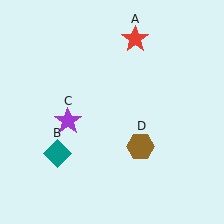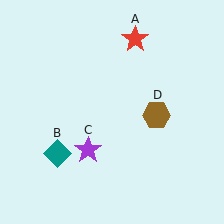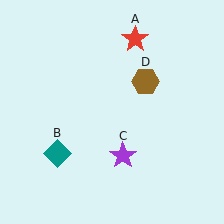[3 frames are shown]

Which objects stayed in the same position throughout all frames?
Red star (object A) and teal diamond (object B) remained stationary.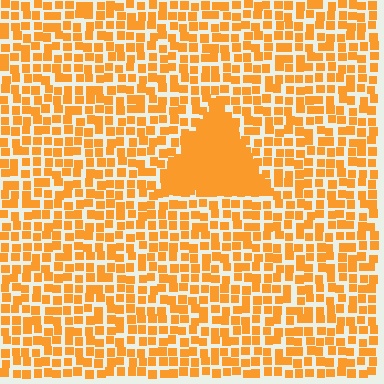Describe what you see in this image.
The image contains small orange elements arranged at two different densities. A triangle-shaped region is visible where the elements are more densely packed than the surrounding area.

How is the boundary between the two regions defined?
The boundary is defined by a change in element density (approximately 2.3x ratio). All elements are the same color, size, and shape.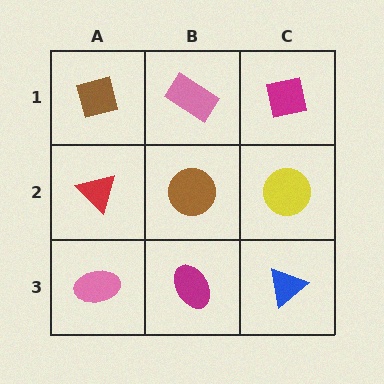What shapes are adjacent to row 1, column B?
A brown circle (row 2, column B), a brown square (row 1, column A), a magenta square (row 1, column C).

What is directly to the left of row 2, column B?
A red triangle.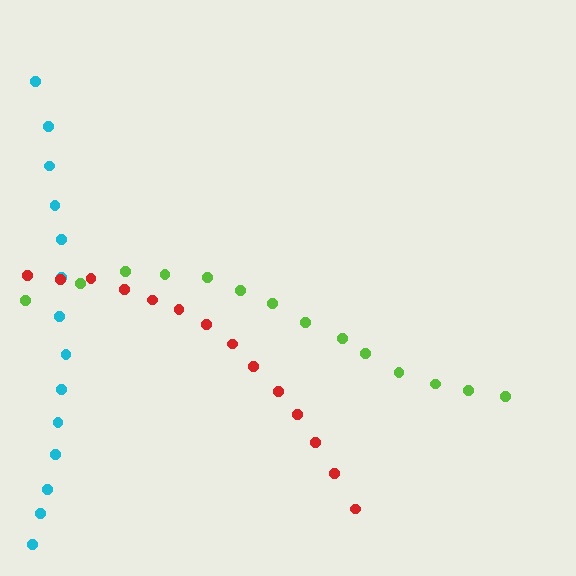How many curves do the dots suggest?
There are 3 distinct paths.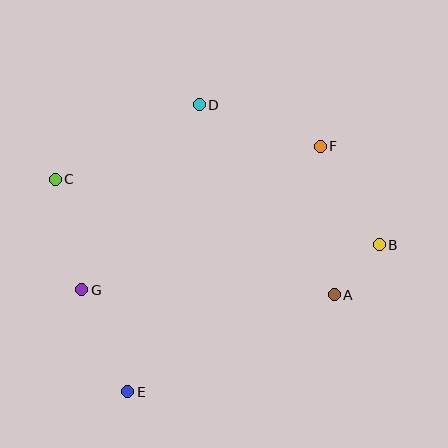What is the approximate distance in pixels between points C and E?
The distance between C and E is approximately 224 pixels.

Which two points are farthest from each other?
Points B and C are farthest from each other.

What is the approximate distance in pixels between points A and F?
The distance between A and F is approximately 149 pixels.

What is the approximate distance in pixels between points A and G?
The distance between A and G is approximately 252 pixels.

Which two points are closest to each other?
Points A and B are closest to each other.